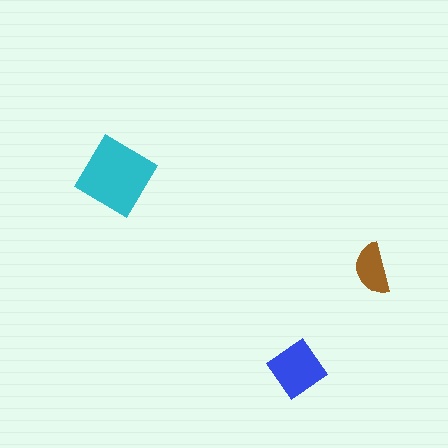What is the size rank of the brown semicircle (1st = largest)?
3rd.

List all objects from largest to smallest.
The cyan diamond, the blue diamond, the brown semicircle.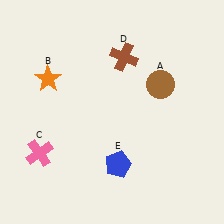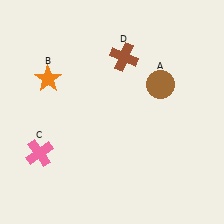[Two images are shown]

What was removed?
The blue pentagon (E) was removed in Image 2.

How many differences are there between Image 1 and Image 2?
There is 1 difference between the two images.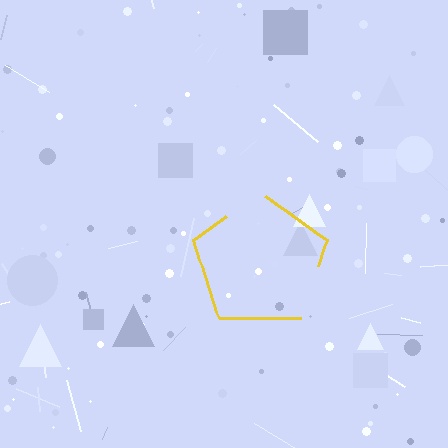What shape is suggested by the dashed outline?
The dashed outline suggests a pentagon.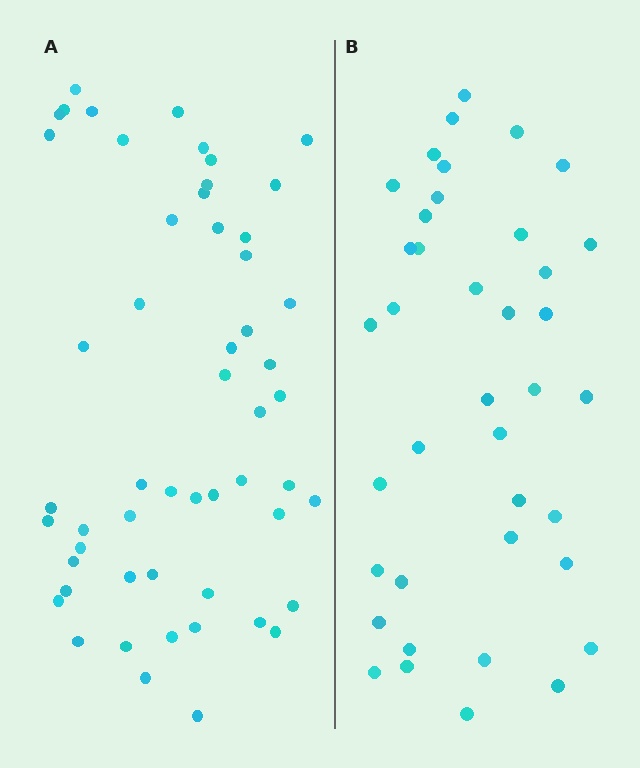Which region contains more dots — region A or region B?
Region A (the left region) has more dots.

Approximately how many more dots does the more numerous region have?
Region A has approximately 15 more dots than region B.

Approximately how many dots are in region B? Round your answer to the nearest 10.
About 40 dots. (The exact count is 39, which rounds to 40.)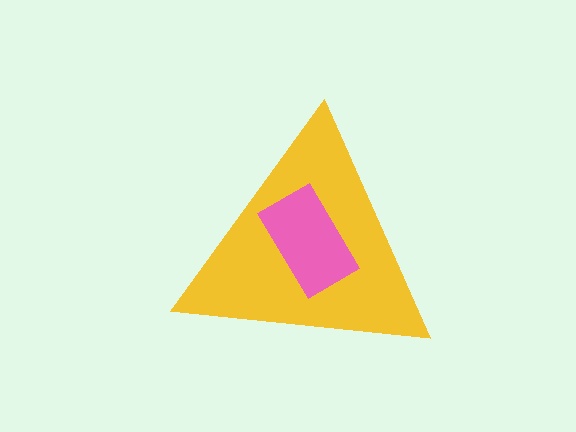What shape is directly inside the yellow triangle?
The pink rectangle.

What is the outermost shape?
The yellow triangle.